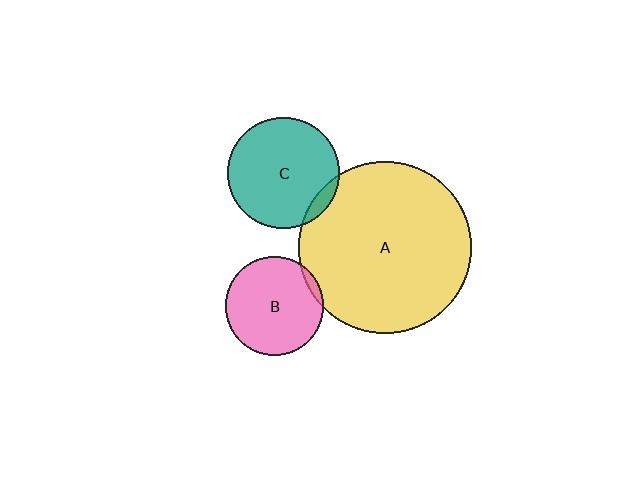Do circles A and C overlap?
Yes.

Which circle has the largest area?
Circle A (yellow).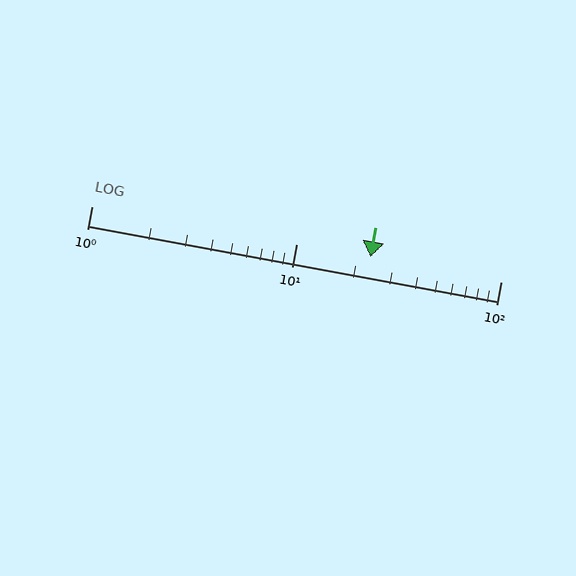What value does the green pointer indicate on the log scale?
The pointer indicates approximately 23.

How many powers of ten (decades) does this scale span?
The scale spans 2 decades, from 1 to 100.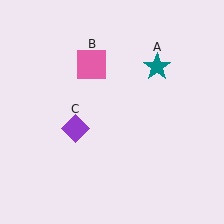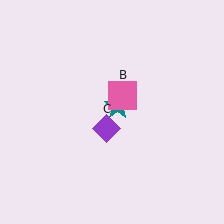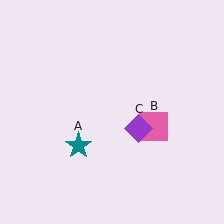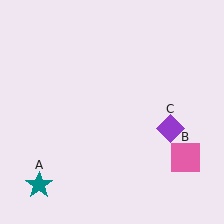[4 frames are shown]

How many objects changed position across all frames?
3 objects changed position: teal star (object A), pink square (object B), purple diamond (object C).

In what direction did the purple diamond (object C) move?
The purple diamond (object C) moved right.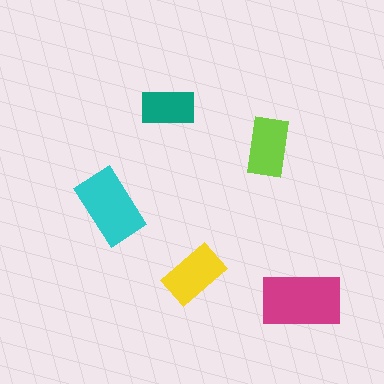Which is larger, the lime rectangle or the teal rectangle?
The lime one.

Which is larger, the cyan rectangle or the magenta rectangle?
The magenta one.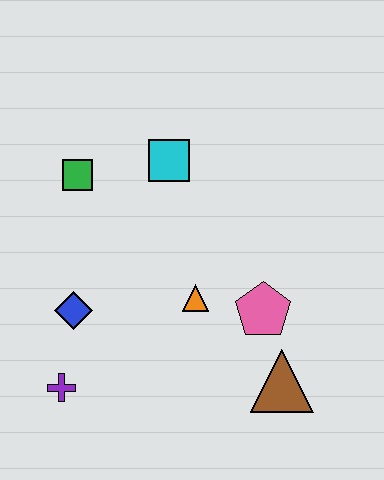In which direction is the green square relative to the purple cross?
The green square is above the purple cross.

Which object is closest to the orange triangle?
The pink pentagon is closest to the orange triangle.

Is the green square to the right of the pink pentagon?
No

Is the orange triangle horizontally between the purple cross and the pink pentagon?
Yes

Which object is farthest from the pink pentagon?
The green square is farthest from the pink pentagon.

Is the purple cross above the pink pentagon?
No